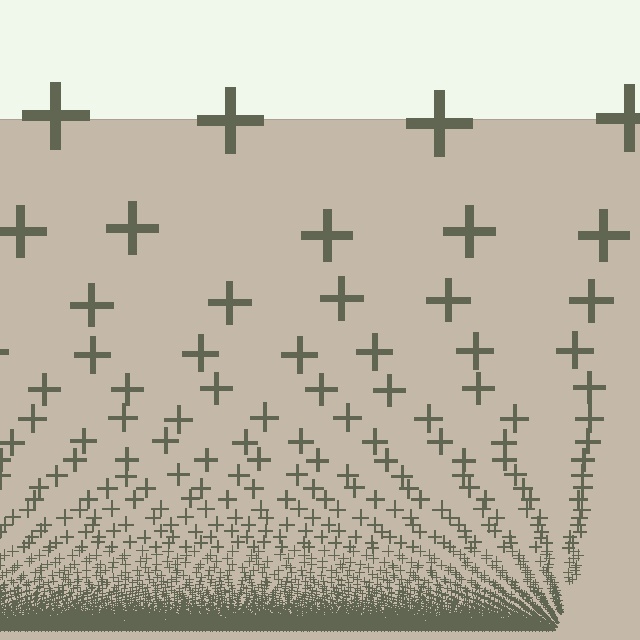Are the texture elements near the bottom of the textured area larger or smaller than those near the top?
Smaller. The gradient is inverted — elements near the bottom are smaller and denser.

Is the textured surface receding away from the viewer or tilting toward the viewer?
The surface appears to tilt toward the viewer. Texture elements get larger and sparser toward the top.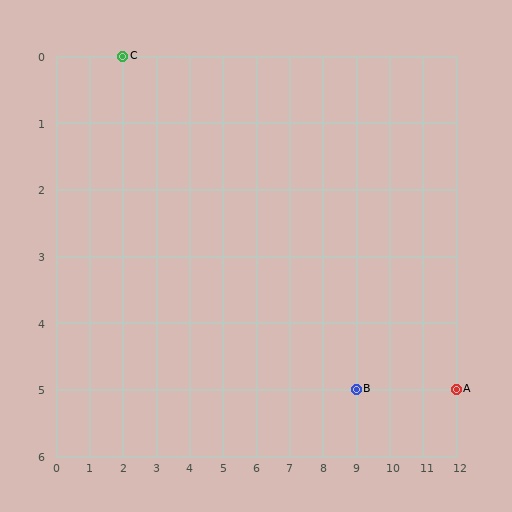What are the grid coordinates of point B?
Point B is at grid coordinates (9, 5).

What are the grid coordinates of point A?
Point A is at grid coordinates (12, 5).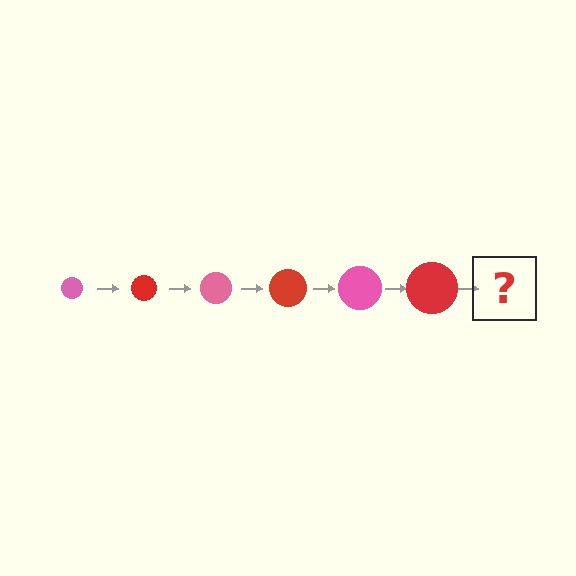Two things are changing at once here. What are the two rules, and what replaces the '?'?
The two rules are that the circle grows larger each step and the color cycles through pink and red. The '?' should be a pink circle, larger than the previous one.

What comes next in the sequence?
The next element should be a pink circle, larger than the previous one.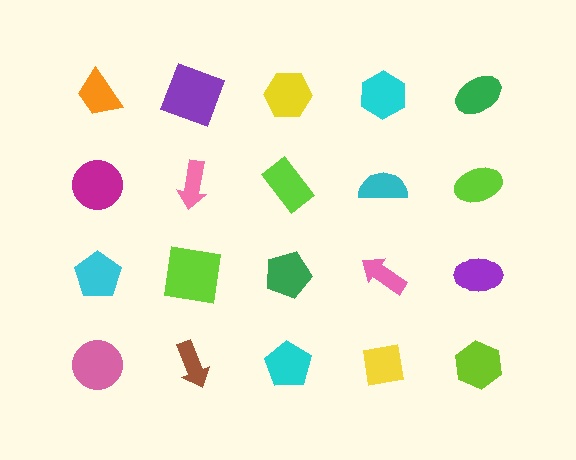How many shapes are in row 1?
5 shapes.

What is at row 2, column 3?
A lime rectangle.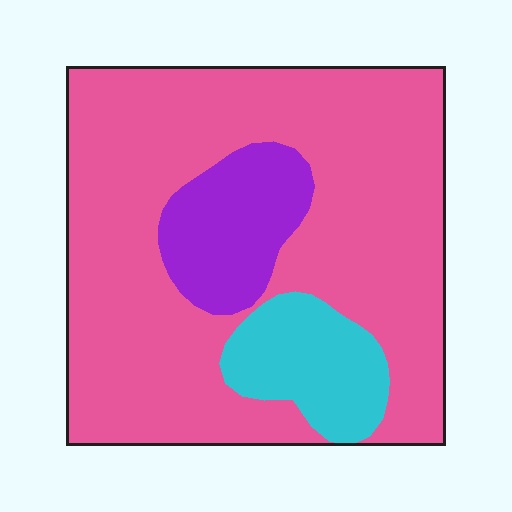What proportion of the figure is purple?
Purple takes up about one eighth (1/8) of the figure.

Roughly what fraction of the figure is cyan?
Cyan takes up less than a sixth of the figure.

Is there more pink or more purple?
Pink.